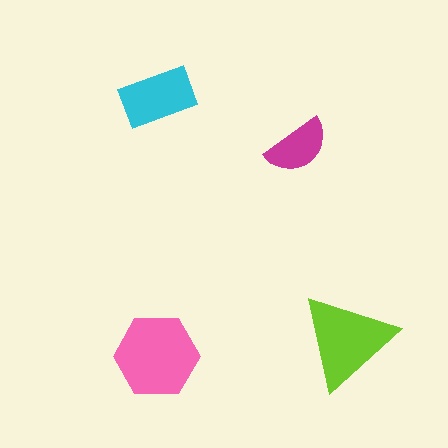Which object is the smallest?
The magenta semicircle.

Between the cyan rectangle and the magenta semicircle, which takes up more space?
The cyan rectangle.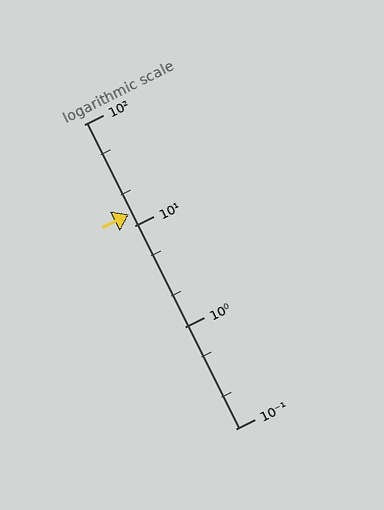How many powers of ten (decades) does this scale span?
The scale spans 3 decades, from 0.1 to 100.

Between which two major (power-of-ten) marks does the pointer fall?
The pointer is between 10 and 100.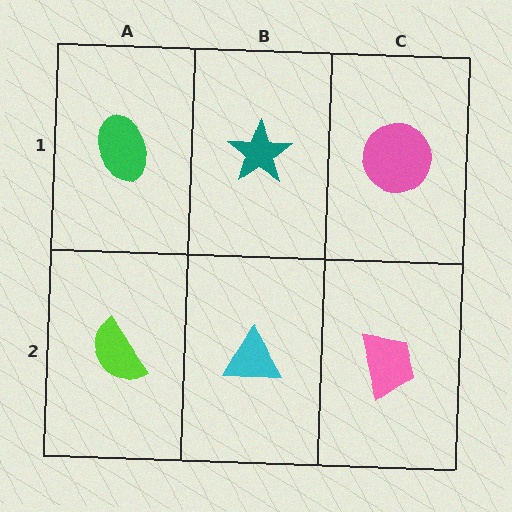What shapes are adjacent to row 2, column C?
A pink circle (row 1, column C), a cyan triangle (row 2, column B).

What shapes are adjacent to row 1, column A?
A lime semicircle (row 2, column A), a teal star (row 1, column B).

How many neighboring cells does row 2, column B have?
3.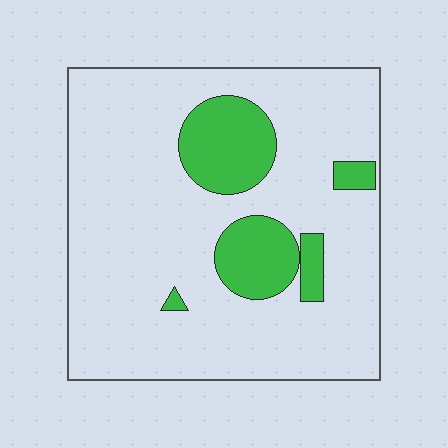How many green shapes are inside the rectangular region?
5.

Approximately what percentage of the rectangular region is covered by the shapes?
Approximately 15%.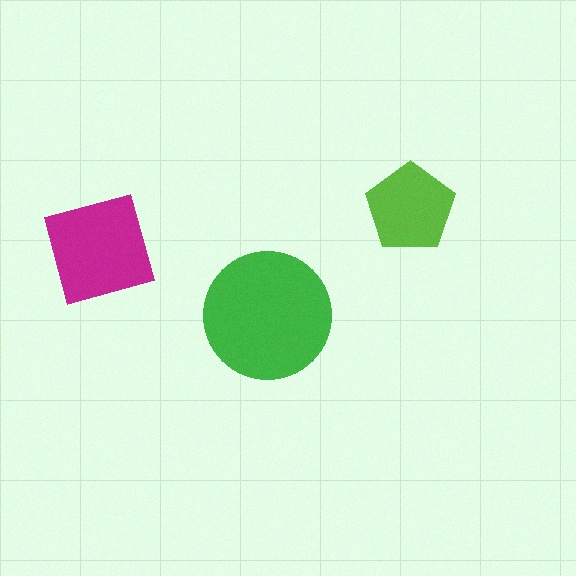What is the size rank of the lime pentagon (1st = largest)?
3rd.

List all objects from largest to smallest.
The green circle, the magenta square, the lime pentagon.